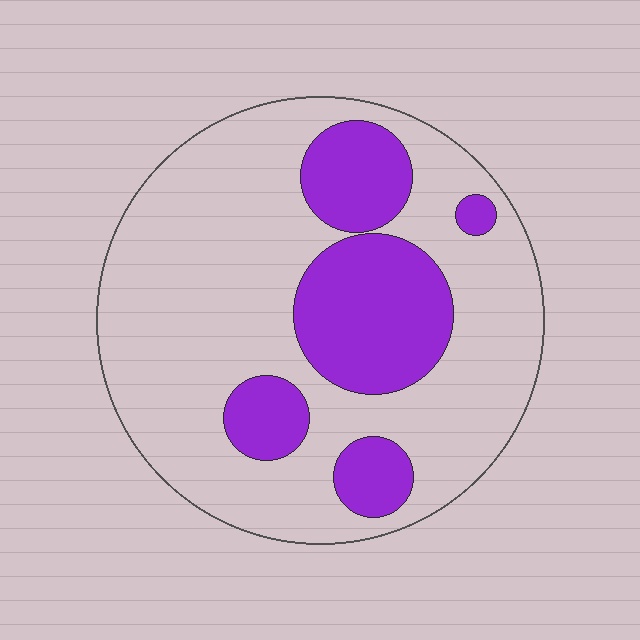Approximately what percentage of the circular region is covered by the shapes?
Approximately 25%.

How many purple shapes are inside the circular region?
5.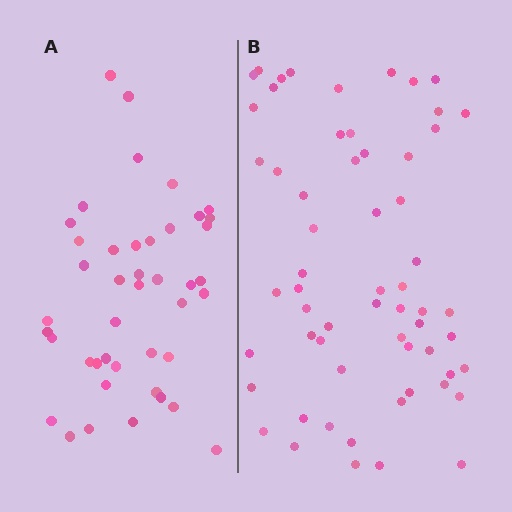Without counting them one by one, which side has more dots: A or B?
Region B (the right region) has more dots.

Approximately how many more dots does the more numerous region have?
Region B has approximately 15 more dots than region A.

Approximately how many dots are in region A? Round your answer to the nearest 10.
About 40 dots. (The exact count is 43, which rounds to 40.)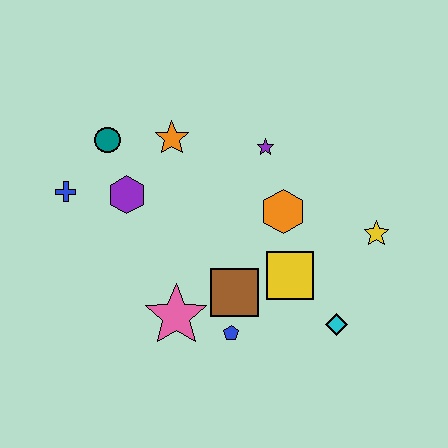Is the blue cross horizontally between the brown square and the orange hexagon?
No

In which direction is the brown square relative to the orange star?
The brown square is below the orange star.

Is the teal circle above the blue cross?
Yes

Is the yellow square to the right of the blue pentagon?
Yes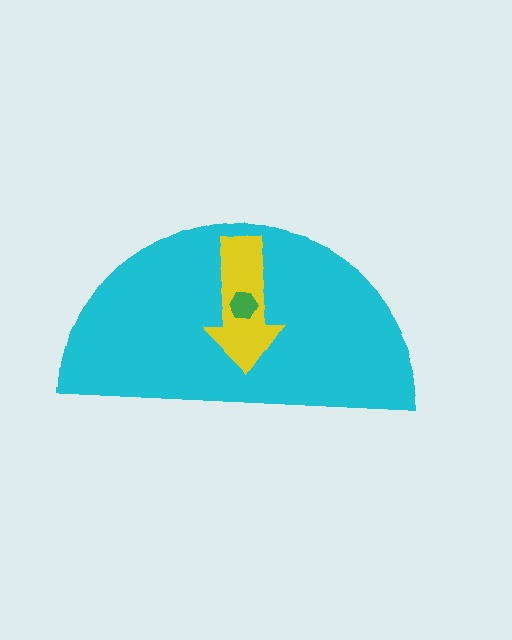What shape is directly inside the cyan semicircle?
The yellow arrow.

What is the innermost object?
The green hexagon.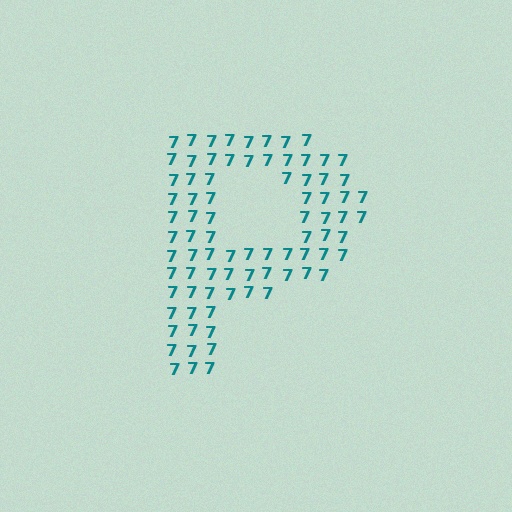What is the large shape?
The large shape is the letter P.